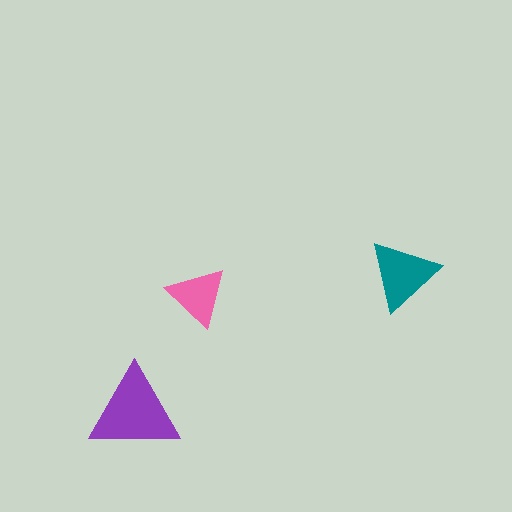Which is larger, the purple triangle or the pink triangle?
The purple one.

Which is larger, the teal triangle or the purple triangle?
The purple one.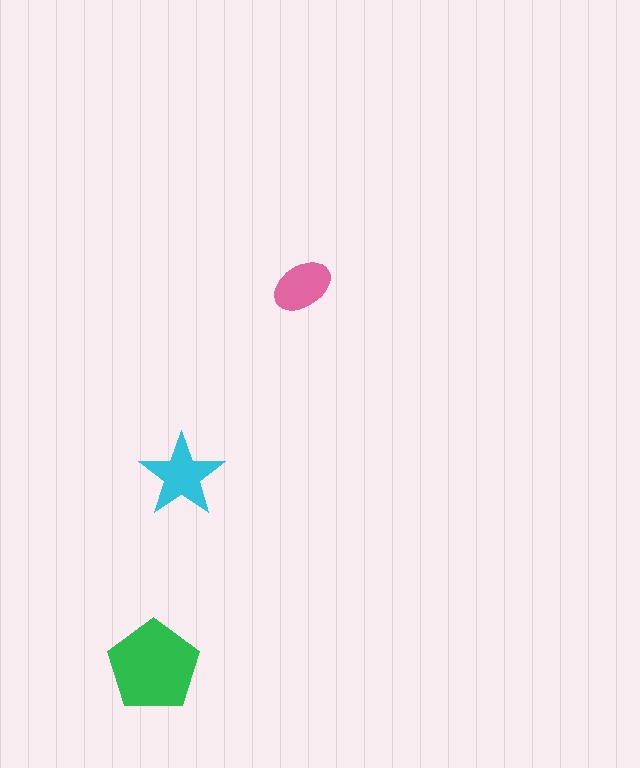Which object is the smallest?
The pink ellipse.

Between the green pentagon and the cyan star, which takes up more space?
The green pentagon.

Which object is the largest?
The green pentagon.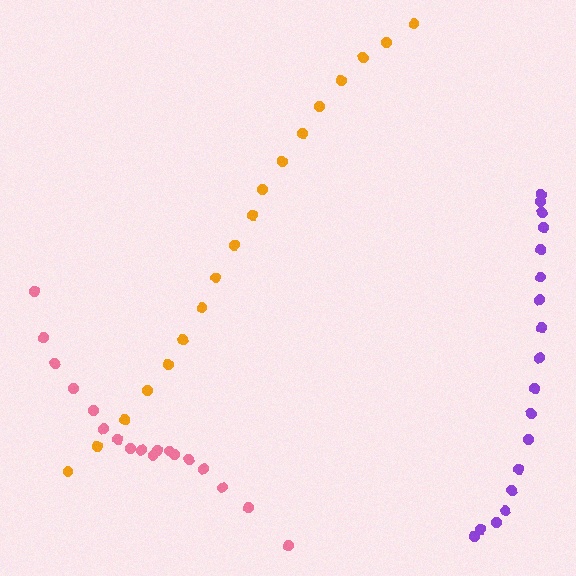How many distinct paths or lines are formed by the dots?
There are 3 distinct paths.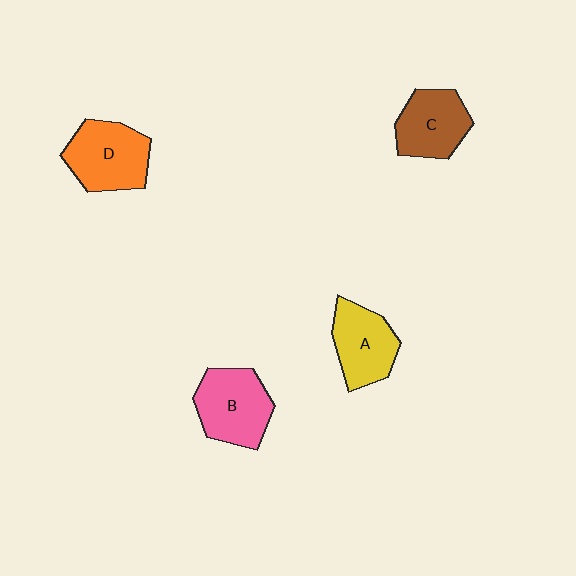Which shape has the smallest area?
Shape C (brown).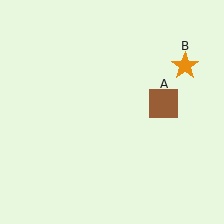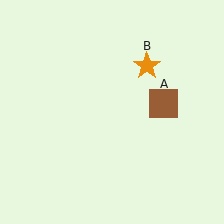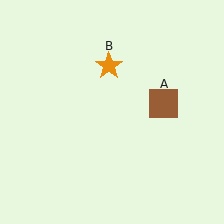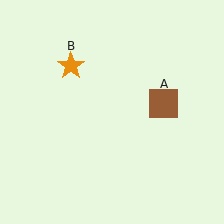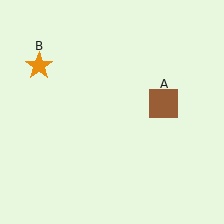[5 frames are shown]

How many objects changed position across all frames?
1 object changed position: orange star (object B).